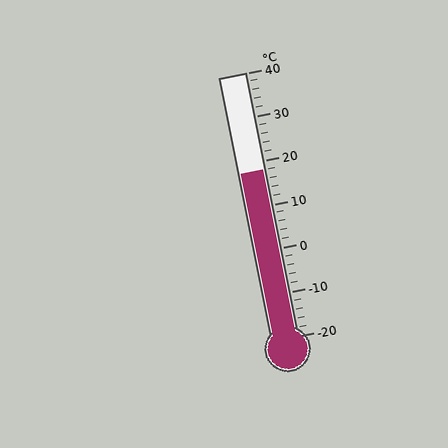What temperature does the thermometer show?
The thermometer shows approximately 18°C.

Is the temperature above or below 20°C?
The temperature is below 20°C.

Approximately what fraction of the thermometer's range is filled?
The thermometer is filled to approximately 65% of its range.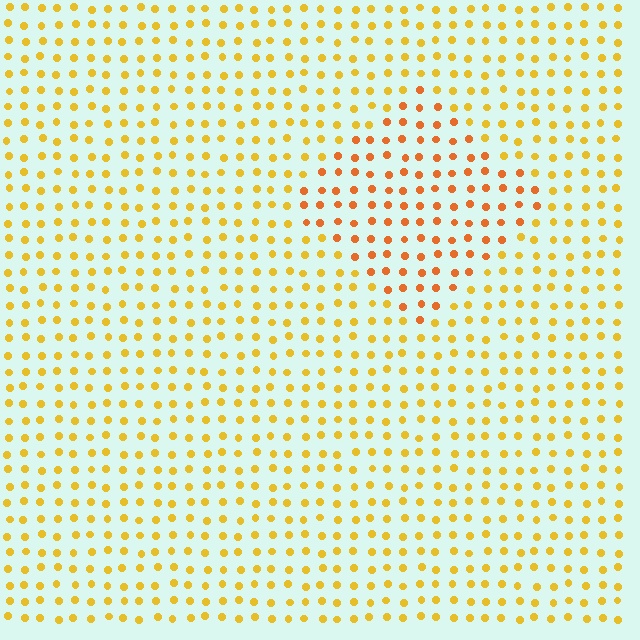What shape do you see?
I see a diamond.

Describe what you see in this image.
The image is filled with small yellow elements in a uniform arrangement. A diamond-shaped region is visible where the elements are tinted to a slightly different hue, forming a subtle color boundary.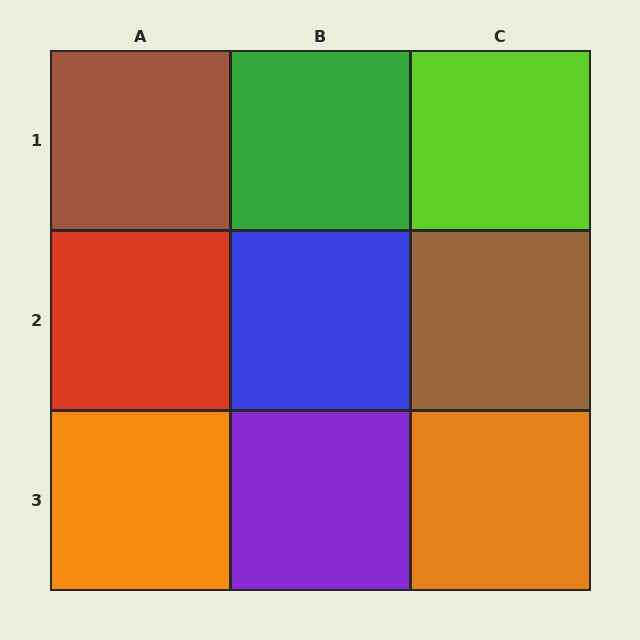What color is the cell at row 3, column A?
Orange.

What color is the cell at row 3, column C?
Orange.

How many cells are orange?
2 cells are orange.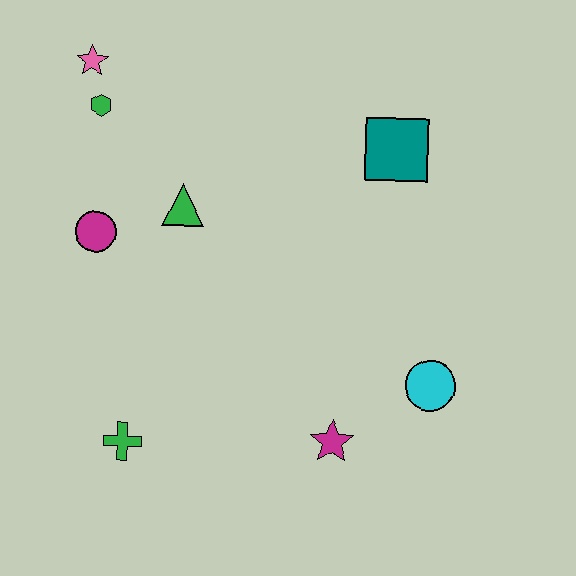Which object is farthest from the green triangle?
The cyan circle is farthest from the green triangle.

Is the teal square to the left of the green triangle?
No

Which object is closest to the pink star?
The green hexagon is closest to the pink star.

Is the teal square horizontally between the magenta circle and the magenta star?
No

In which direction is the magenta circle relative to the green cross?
The magenta circle is above the green cross.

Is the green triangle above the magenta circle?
Yes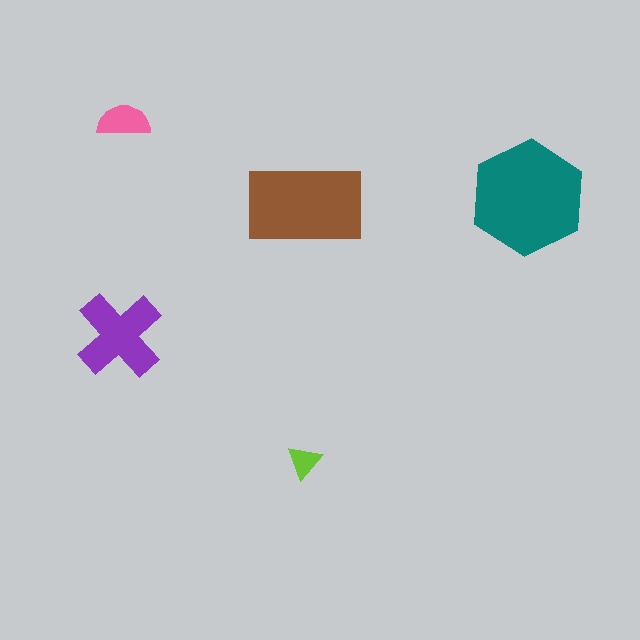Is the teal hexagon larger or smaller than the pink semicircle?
Larger.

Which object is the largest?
The teal hexagon.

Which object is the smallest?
The lime triangle.